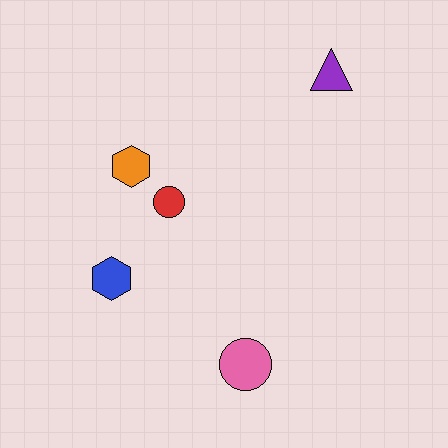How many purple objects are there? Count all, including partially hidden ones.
There is 1 purple object.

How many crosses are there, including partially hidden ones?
There are no crosses.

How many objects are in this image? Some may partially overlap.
There are 5 objects.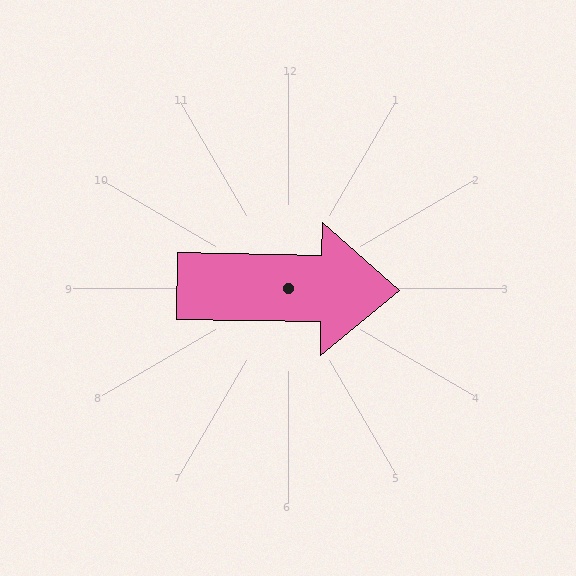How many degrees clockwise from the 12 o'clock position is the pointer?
Approximately 91 degrees.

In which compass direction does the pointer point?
East.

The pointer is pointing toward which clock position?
Roughly 3 o'clock.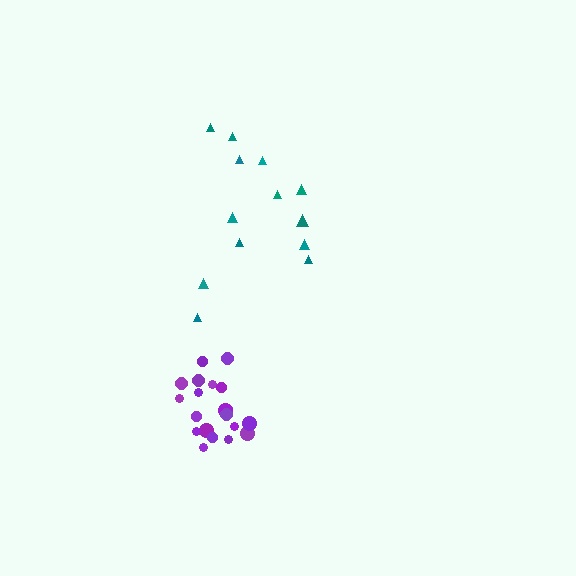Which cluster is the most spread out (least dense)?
Teal.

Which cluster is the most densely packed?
Purple.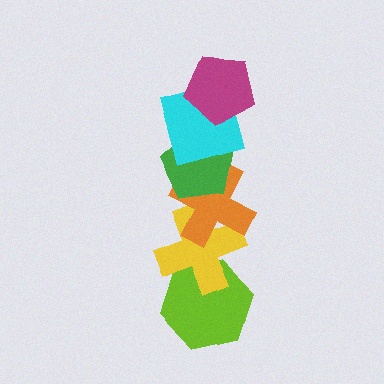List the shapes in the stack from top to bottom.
From top to bottom: the magenta pentagon, the cyan square, the green pentagon, the orange cross, the yellow cross, the lime hexagon.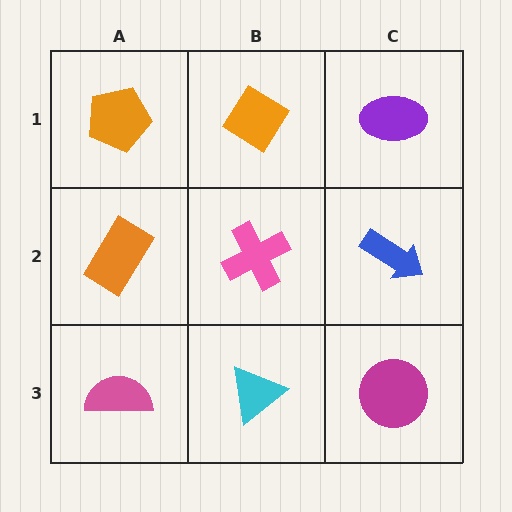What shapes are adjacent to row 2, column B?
An orange diamond (row 1, column B), a cyan triangle (row 3, column B), an orange rectangle (row 2, column A), a blue arrow (row 2, column C).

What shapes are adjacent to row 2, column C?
A purple ellipse (row 1, column C), a magenta circle (row 3, column C), a pink cross (row 2, column B).